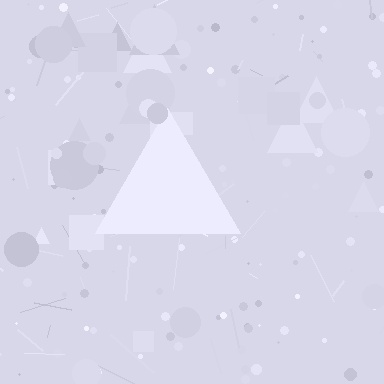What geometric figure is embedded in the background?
A triangle is embedded in the background.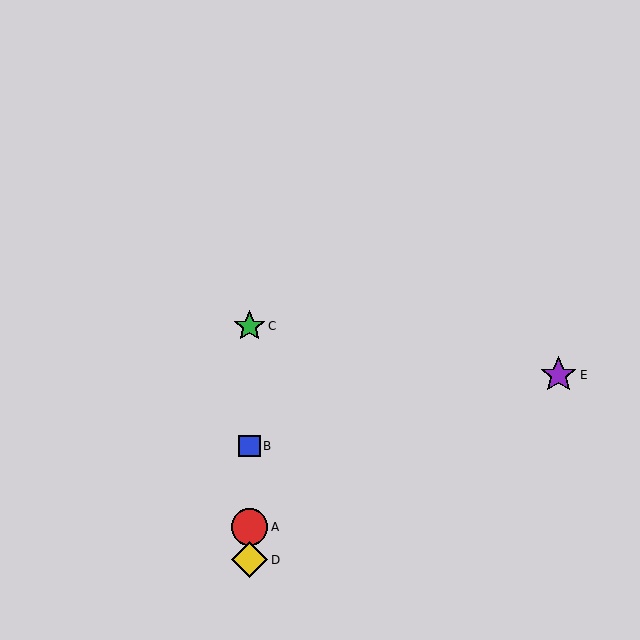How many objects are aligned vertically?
4 objects (A, B, C, D) are aligned vertically.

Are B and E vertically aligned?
No, B is at x≈250 and E is at x≈558.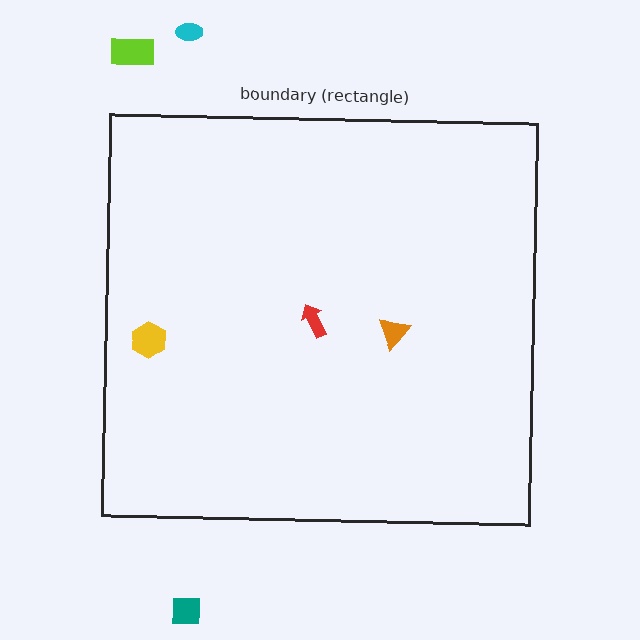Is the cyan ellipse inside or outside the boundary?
Outside.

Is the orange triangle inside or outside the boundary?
Inside.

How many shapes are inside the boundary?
3 inside, 3 outside.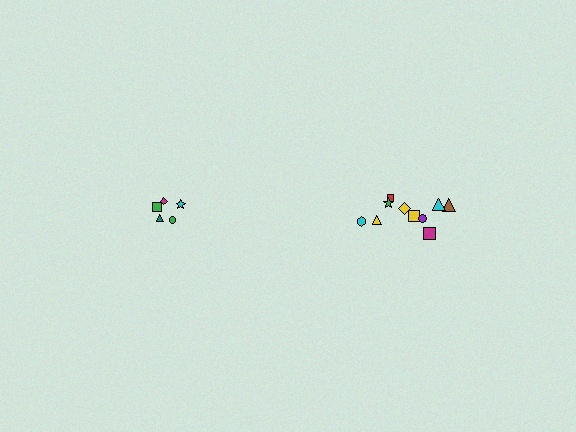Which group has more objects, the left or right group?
The right group.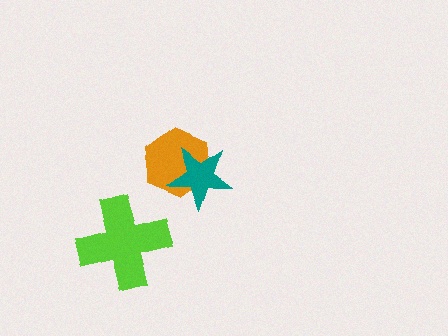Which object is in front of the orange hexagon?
The teal star is in front of the orange hexagon.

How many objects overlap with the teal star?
1 object overlaps with the teal star.